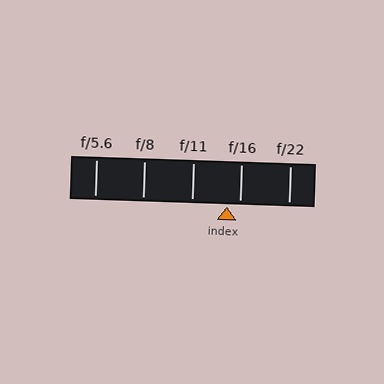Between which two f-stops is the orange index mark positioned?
The index mark is between f/11 and f/16.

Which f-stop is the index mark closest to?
The index mark is closest to f/16.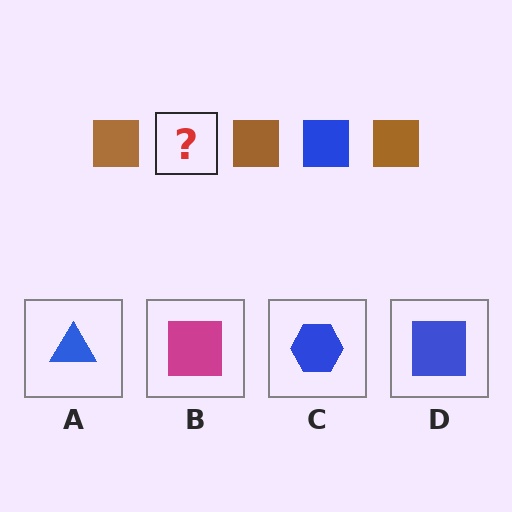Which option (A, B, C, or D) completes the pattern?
D.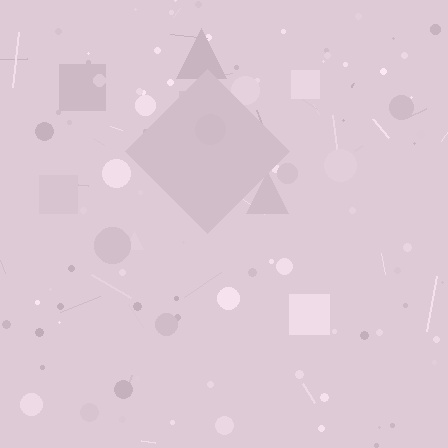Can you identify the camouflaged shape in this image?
The camouflaged shape is a diamond.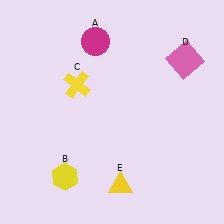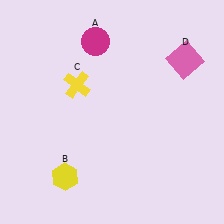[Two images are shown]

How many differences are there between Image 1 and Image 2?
There is 1 difference between the two images.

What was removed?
The yellow triangle (E) was removed in Image 2.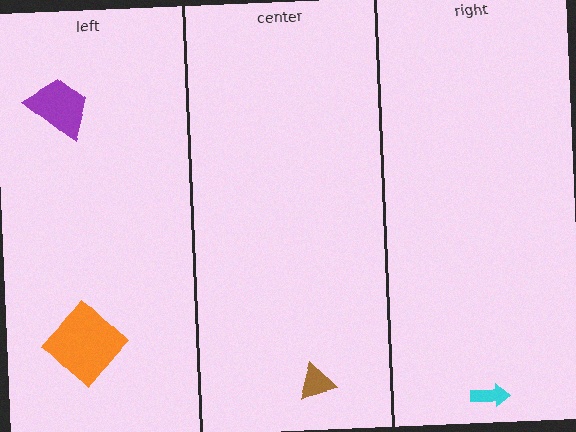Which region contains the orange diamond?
The left region.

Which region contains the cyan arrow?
The right region.